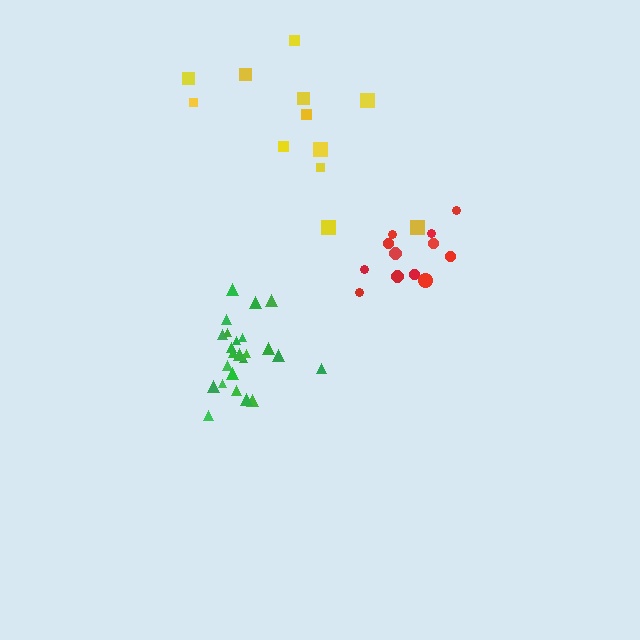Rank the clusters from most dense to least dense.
green, red, yellow.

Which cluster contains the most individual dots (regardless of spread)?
Green (25).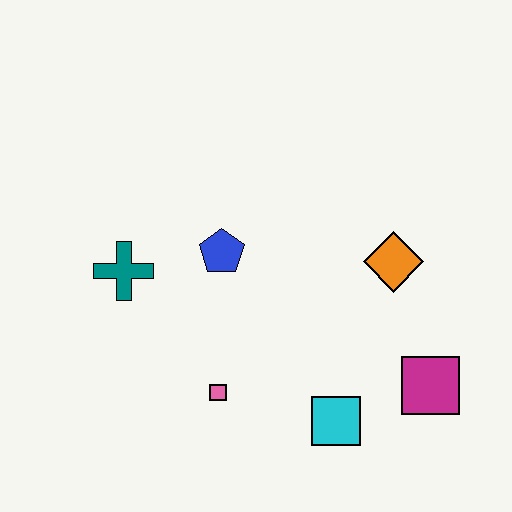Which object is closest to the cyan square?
The magenta square is closest to the cyan square.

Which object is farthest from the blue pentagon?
The magenta square is farthest from the blue pentagon.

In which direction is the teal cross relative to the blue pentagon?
The teal cross is to the left of the blue pentagon.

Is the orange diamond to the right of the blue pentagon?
Yes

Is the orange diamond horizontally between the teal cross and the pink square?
No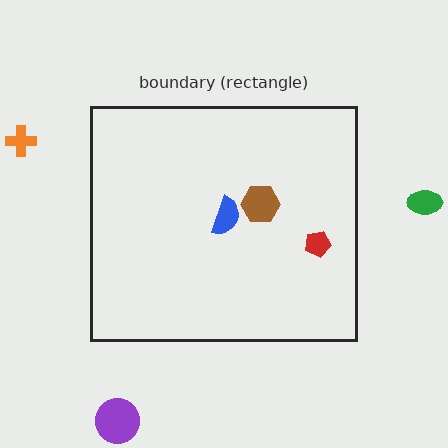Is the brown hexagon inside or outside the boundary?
Inside.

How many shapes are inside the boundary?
3 inside, 3 outside.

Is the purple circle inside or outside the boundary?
Outside.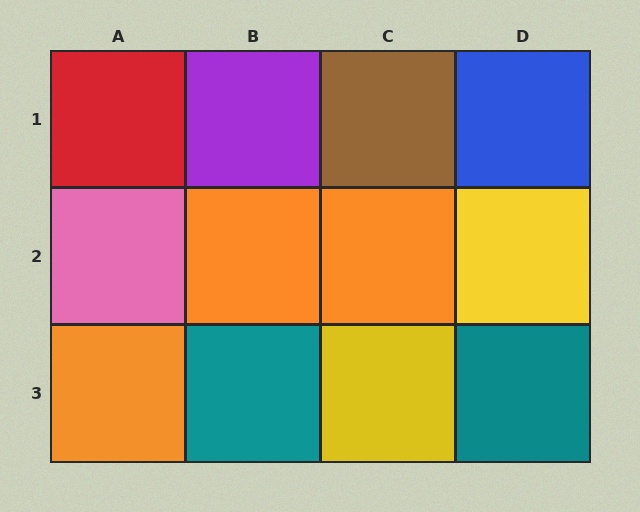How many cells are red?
1 cell is red.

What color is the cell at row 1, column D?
Blue.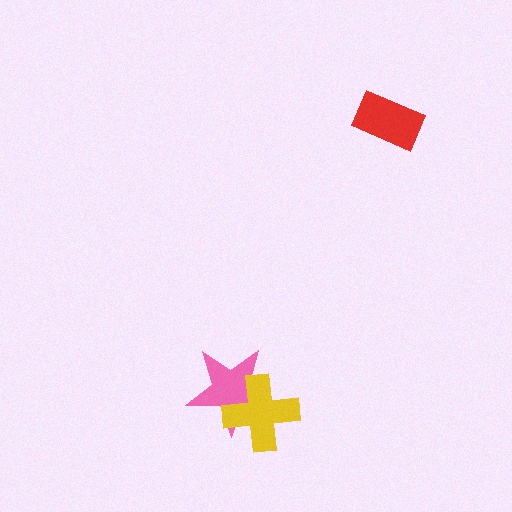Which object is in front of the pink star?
The yellow cross is in front of the pink star.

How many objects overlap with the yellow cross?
1 object overlaps with the yellow cross.